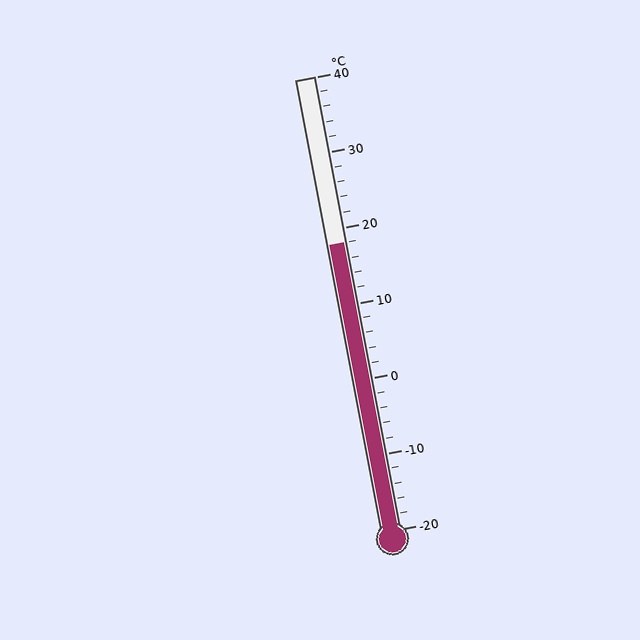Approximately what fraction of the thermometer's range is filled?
The thermometer is filled to approximately 65% of its range.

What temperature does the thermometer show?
The thermometer shows approximately 18°C.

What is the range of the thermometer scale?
The thermometer scale ranges from -20°C to 40°C.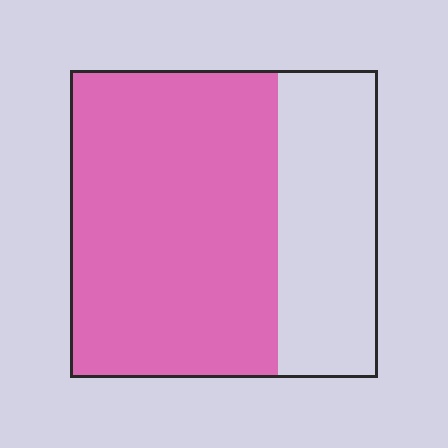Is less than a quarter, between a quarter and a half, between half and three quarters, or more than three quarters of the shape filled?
Between half and three quarters.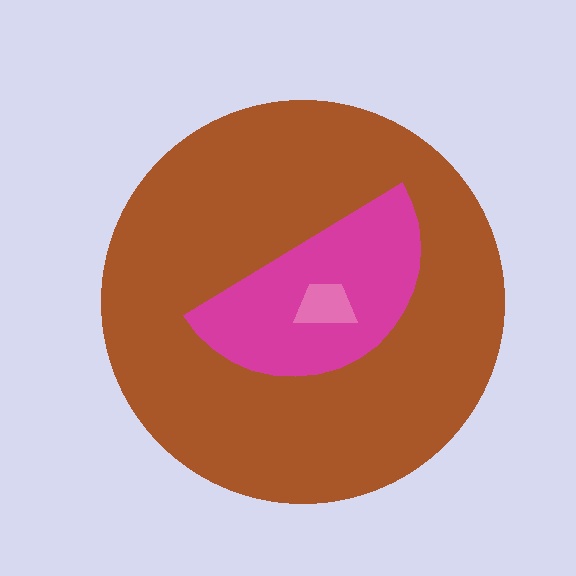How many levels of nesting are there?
3.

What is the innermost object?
The pink trapezoid.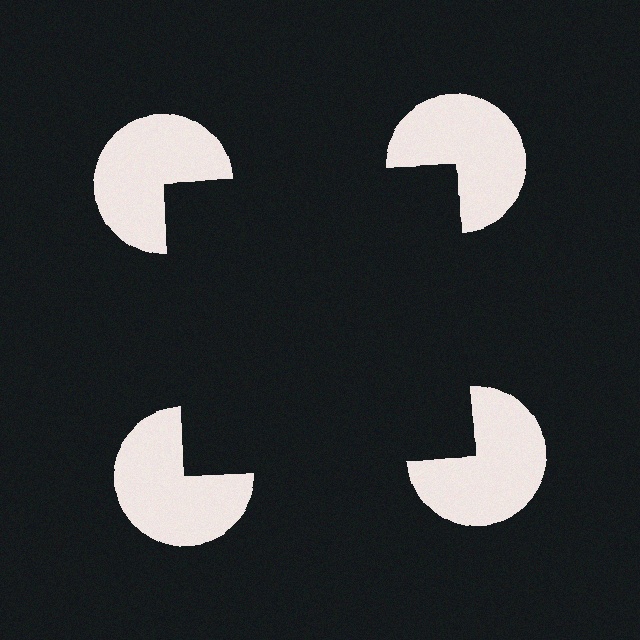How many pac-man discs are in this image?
There are 4 — one at each vertex of the illusory square.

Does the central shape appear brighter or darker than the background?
It typically appears slightly darker than the background, even though no actual brightness change is drawn.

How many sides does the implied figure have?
4 sides.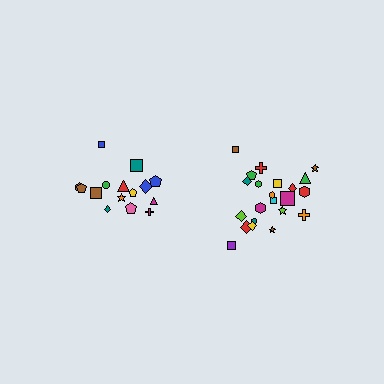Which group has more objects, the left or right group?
The right group.